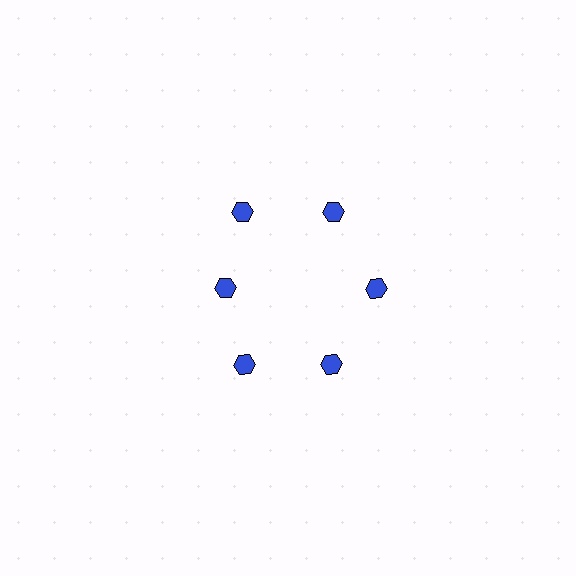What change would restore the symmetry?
The symmetry would be restored by moving it outward, back onto the ring so that all 6 hexagons sit at equal angles and equal distance from the center.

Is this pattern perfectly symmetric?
No. The 6 blue hexagons are arranged in a ring, but one element near the 9 o'clock position is pulled inward toward the center, breaking the 6-fold rotational symmetry.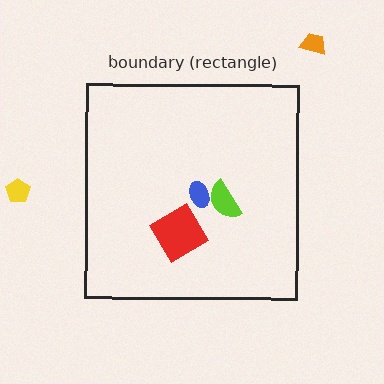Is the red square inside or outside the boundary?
Inside.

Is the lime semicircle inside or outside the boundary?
Inside.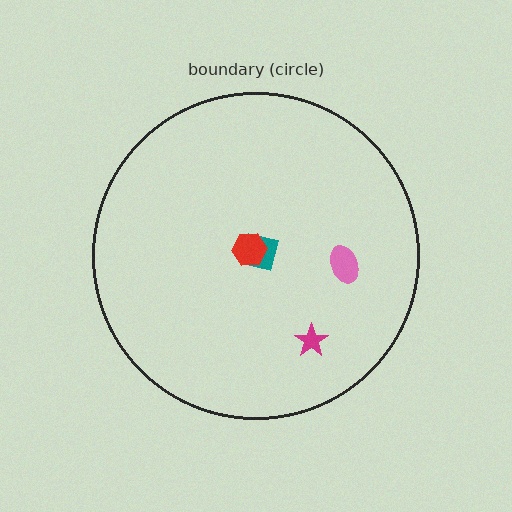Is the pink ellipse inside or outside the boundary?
Inside.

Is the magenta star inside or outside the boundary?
Inside.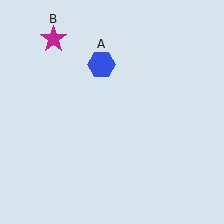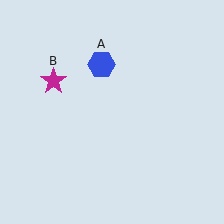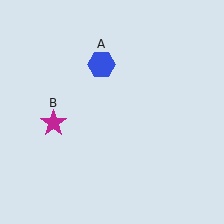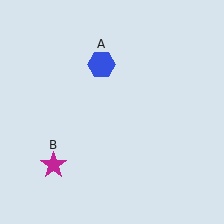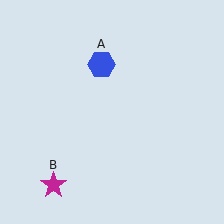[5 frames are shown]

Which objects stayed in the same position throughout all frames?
Blue hexagon (object A) remained stationary.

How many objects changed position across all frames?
1 object changed position: magenta star (object B).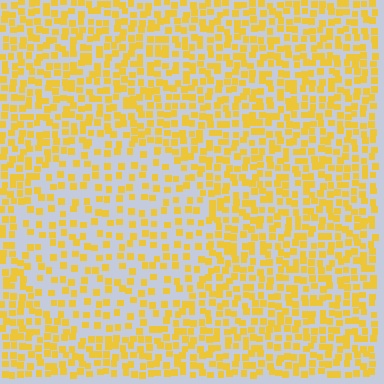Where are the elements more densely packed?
The elements are more densely packed outside the circle boundary.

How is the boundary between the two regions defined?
The boundary is defined by a change in element density (approximately 1.8x ratio). All elements are the same color, size, and shape.